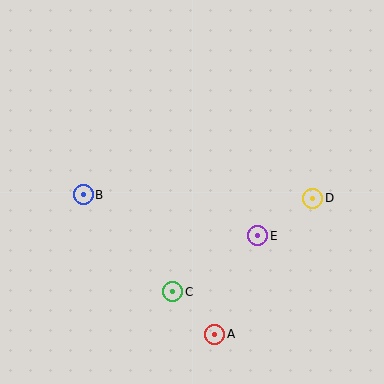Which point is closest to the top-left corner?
Point B is closest to the top-left corner.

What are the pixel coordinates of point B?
Point B is at (83, 195).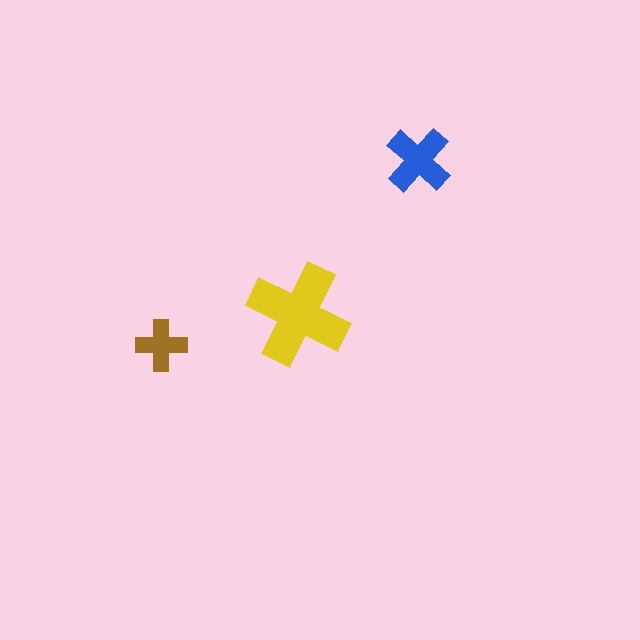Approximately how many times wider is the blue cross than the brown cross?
About 1.5 times wider.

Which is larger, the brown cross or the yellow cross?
The yellow one.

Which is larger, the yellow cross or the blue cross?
The yellow one.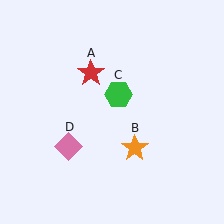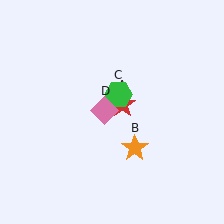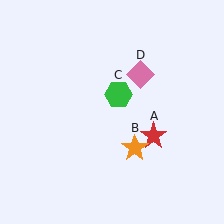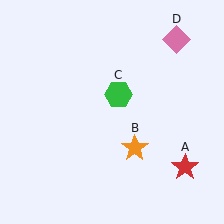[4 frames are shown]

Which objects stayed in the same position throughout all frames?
Orange star (object B) and green hexagon (object C) remained stationary.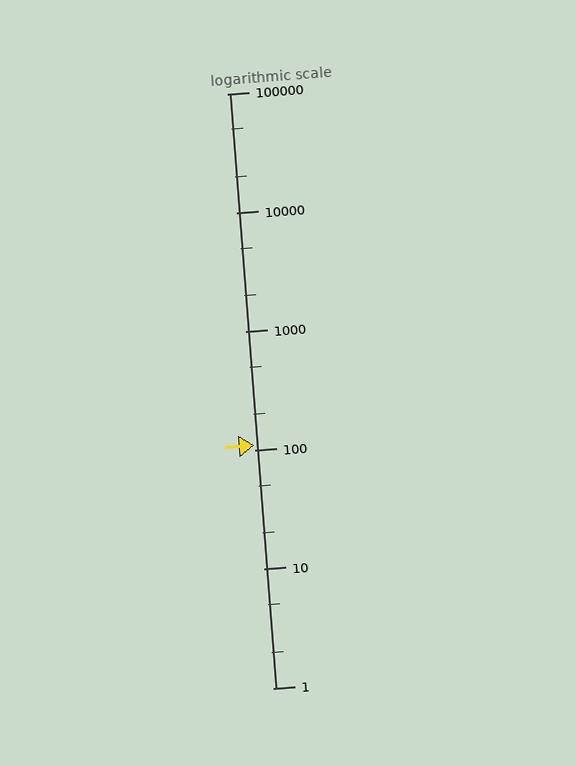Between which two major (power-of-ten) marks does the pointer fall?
The pointer is between 100 and 1000.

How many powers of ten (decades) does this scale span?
The scale spans 5 decades, from 1 to 100000.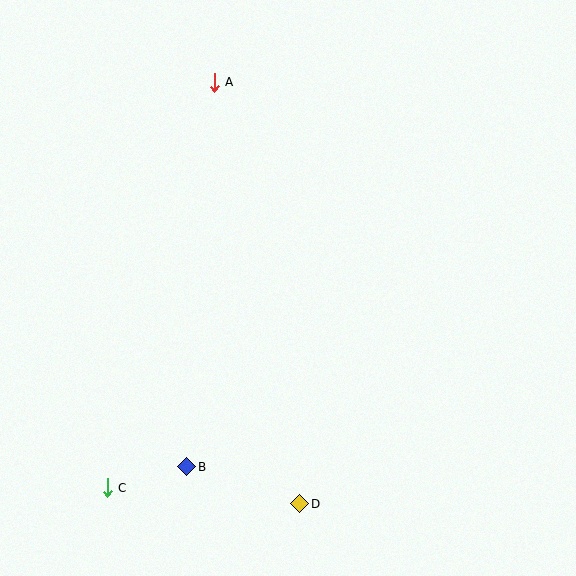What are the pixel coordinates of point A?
Point A is at (214, 82).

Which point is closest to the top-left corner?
Point A is closest to the top-left corner.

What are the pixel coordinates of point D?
Point D is at (300, 504).